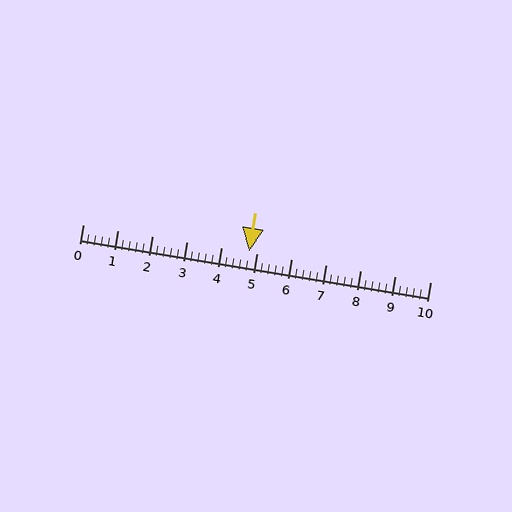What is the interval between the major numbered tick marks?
The major tick marks are spaced 1 units apart.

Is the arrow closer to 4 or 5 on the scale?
The arrow is closer to 5.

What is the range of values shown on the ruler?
The ruler shows values from 0 to 10.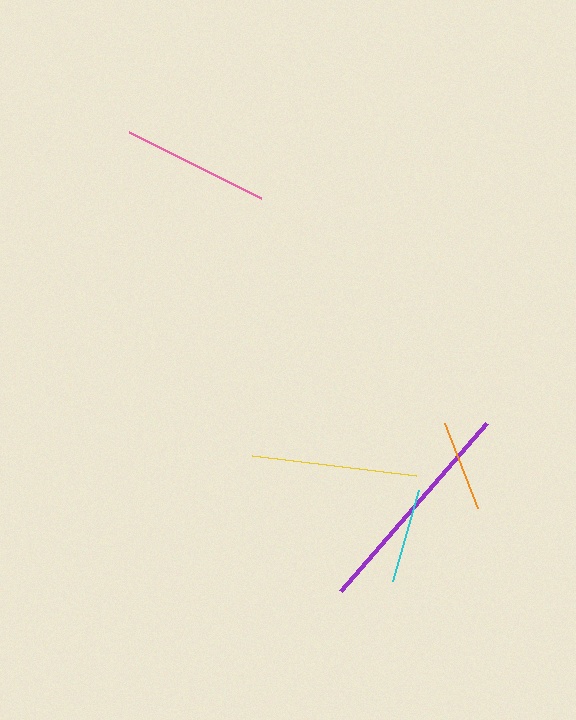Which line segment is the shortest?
The orange line is the shortest at approximately 91 pixels.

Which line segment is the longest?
The purple line is the longest at approximately 223 pixels.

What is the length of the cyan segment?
The cyan segment is approximately 95 pixels long.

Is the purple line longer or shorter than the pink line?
The purple line is longer than the pink line.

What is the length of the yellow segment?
The yellow segment is approximately 164 pixels long.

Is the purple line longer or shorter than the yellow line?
The purple line is longer than the yellow line.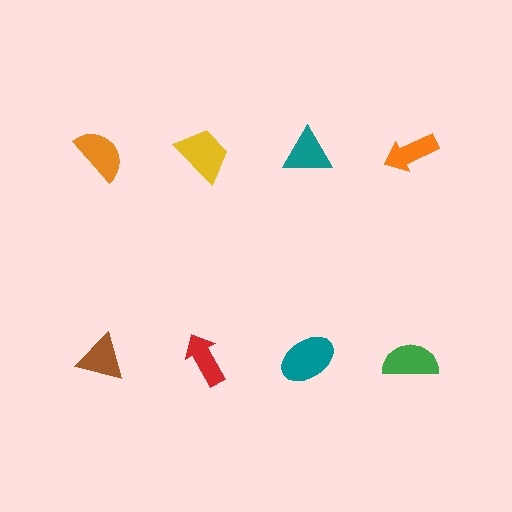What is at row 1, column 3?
A teal triangle.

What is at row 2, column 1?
A brown triangle.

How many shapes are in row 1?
4 shapes.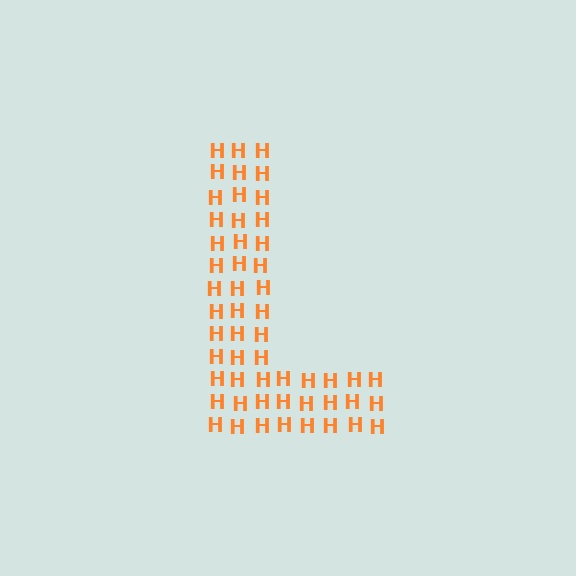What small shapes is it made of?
It is made of small letter H's.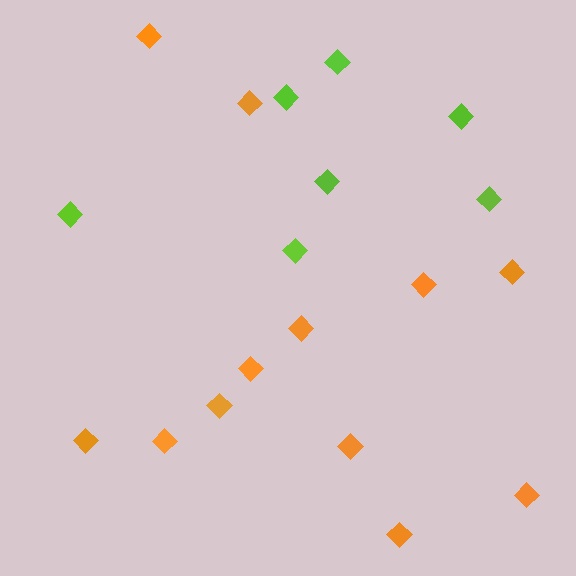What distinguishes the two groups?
There are 2 groups: one group of lime diamonds (7) and one group of orange diamonds (12).